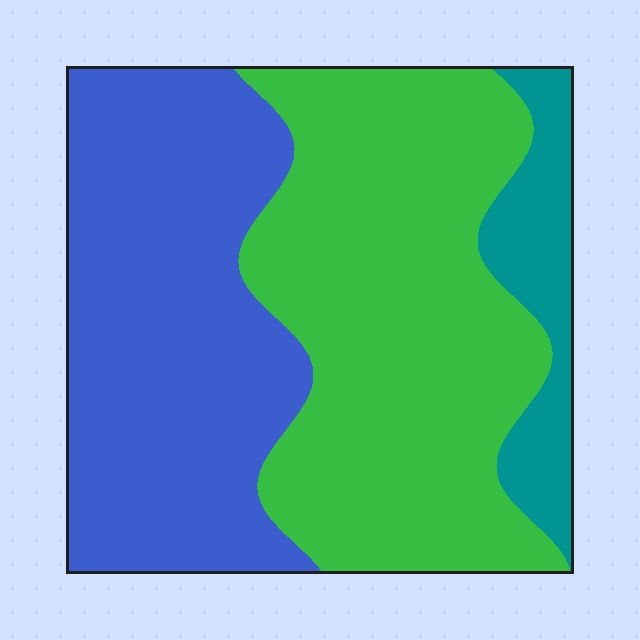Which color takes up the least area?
Teal, at roughly 10%.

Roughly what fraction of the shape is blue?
Blue takes up between a quarter and a half of the shape.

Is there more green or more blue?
Green.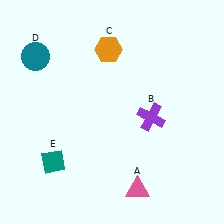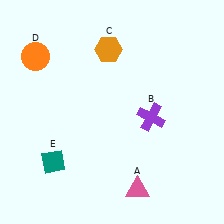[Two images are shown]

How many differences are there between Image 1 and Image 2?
There is 1 difference between the two images.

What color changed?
The circle (D) changed from teal in Image 1 to orange in Image 2.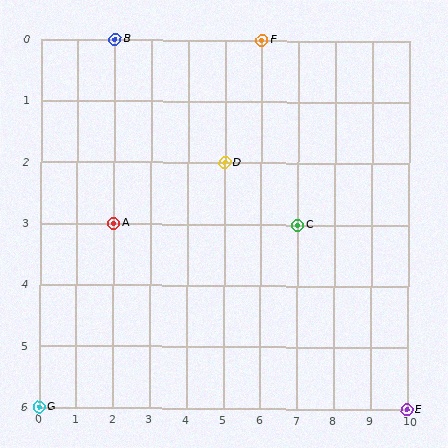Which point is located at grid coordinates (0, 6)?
Point G is at (0, 6).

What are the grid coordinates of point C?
Point C is at grid coordinates (7, 3).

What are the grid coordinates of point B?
Point B is at grid coordinates (2, 0).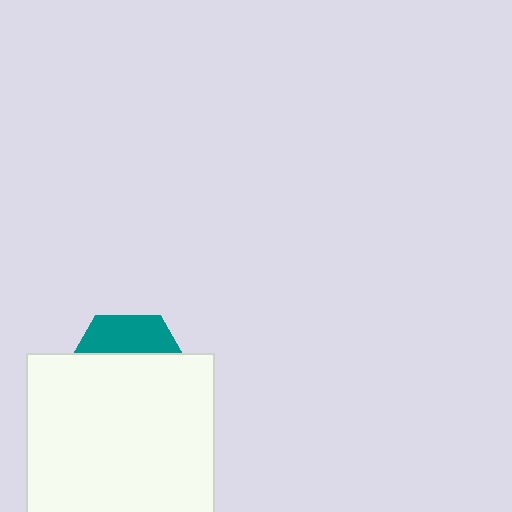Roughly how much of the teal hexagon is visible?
A small part of it is visible (roughly 30%).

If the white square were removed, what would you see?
You would see the complete teal hexagon.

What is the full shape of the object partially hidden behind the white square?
The partially hidden object is a teal hexagon.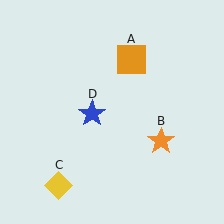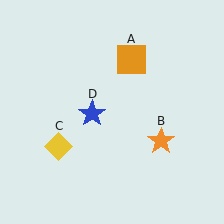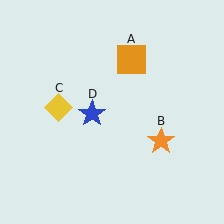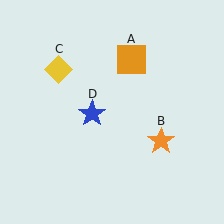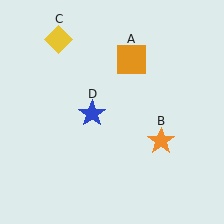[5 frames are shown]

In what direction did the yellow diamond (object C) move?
The yellow diamond (object C) moved up.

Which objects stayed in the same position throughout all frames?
Orange square (object A) and orange star (object B) and blue star (object D) remained stationary.